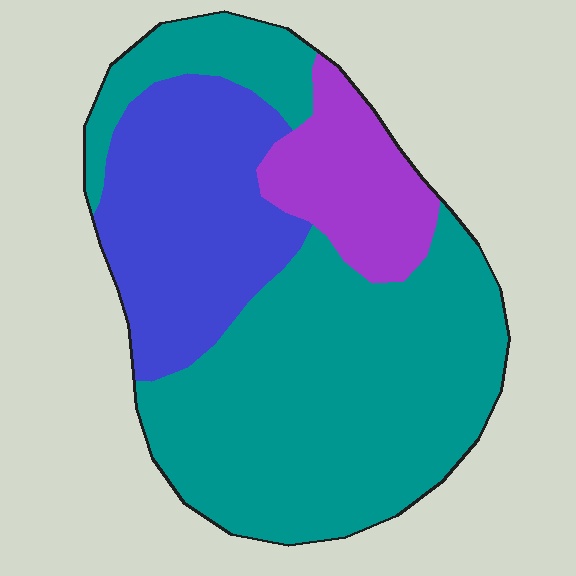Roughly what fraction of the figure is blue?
Blue takes up about one quarter (1/4) of the figure.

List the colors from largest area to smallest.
From largest to smallest: teal, blue, purple.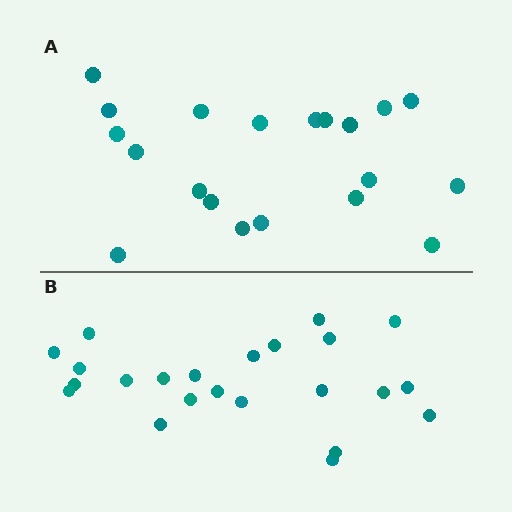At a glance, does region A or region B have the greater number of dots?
Region B (the bottom region) has more dots.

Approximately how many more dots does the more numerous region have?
Region B has just a few more — roughly 2 or 3 more dots than region A.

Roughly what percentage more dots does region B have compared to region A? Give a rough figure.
About 15% more.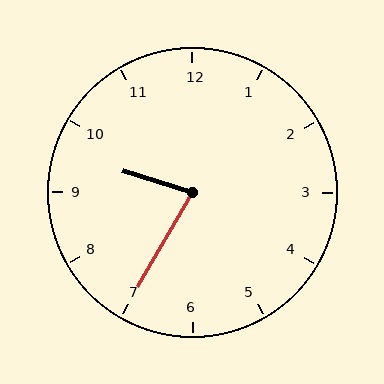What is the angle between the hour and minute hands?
Approximately 78 degrees.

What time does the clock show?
9:35.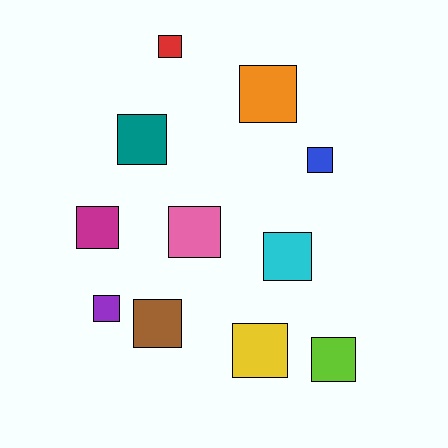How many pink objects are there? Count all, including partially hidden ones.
There is 1 pink object.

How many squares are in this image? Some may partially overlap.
There are 11 squares.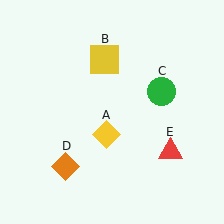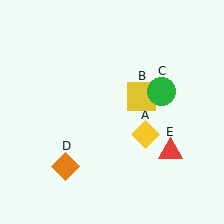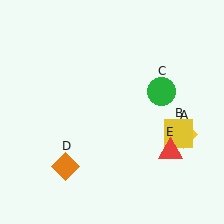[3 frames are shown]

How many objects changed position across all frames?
2 objects changed position: yellow diamond (object A), yellow square (object B).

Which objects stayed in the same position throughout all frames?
Green circle (object C) and orange diamond (object D) and red triangle (object E) remained stationary.